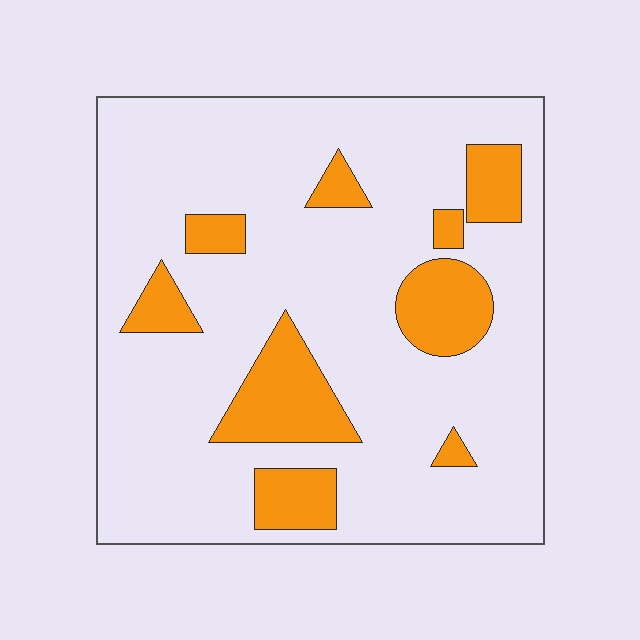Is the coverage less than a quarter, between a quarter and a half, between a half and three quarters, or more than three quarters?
Less than a quarter.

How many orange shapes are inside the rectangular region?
9.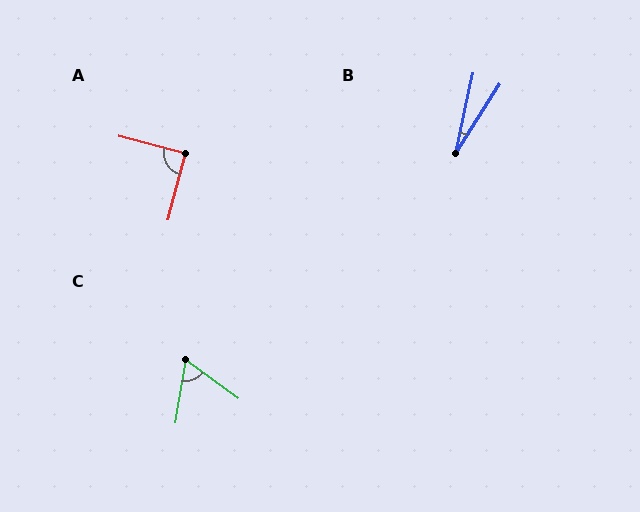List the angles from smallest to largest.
B (20°), C (63°), A (90°).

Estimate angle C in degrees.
Approximately 63 degrees.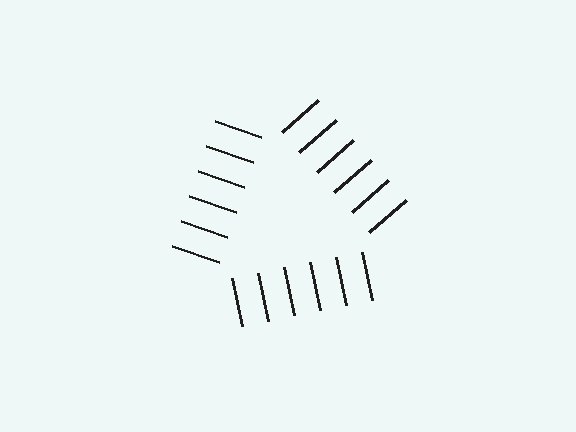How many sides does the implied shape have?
3 sides — the line-ends trace a triangle.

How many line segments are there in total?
18 — 6 along each of the 3 edges.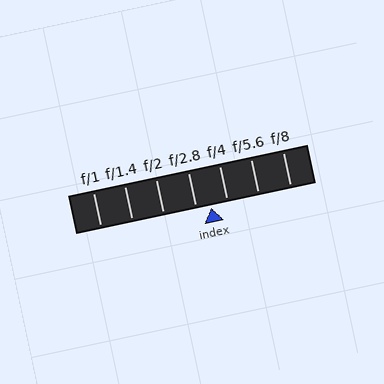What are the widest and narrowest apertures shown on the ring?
The widest aperture shown is f/1 and the narrowest is f/8.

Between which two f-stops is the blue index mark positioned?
The index mark is between f/2.8 and f/4.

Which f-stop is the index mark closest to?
The index mark is closest to f/2.8.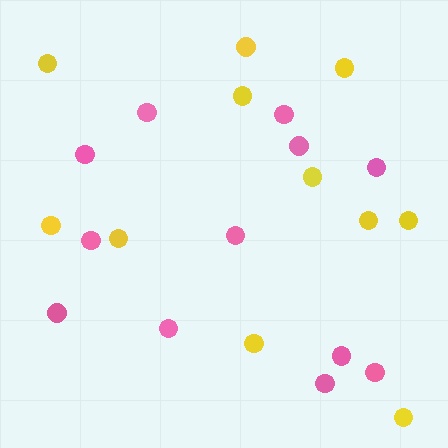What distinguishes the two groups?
There are 2 groups: one group of yellow circles (11) and one group of pink circles (12).